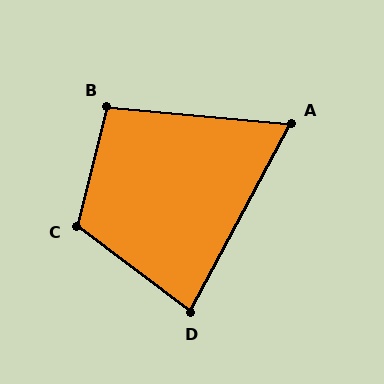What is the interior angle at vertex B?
Approximately 99 degrees (obtuse).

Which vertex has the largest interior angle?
C, at approximately 113 degrees.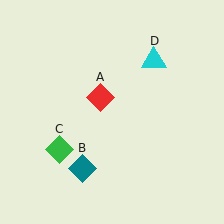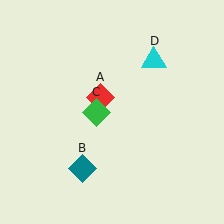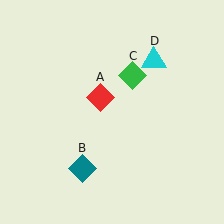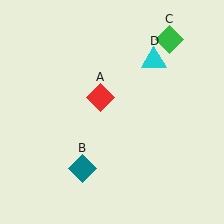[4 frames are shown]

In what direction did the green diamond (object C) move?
The green diamond (object C) moved up and to the right.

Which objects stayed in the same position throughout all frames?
Red diamond (object A) and teal diamond (object B) and cyan triangle (object D) remained stationary.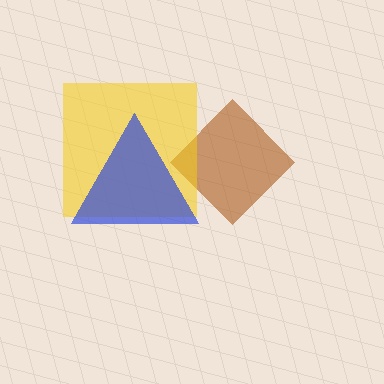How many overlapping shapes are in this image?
There are 3 overlapping shapes in the image.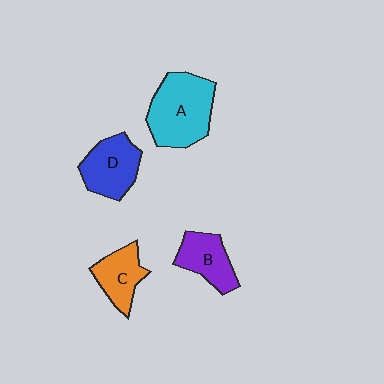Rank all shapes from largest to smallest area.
From largest to smallest: A (cyan), D (blue), B (purple), C (orange).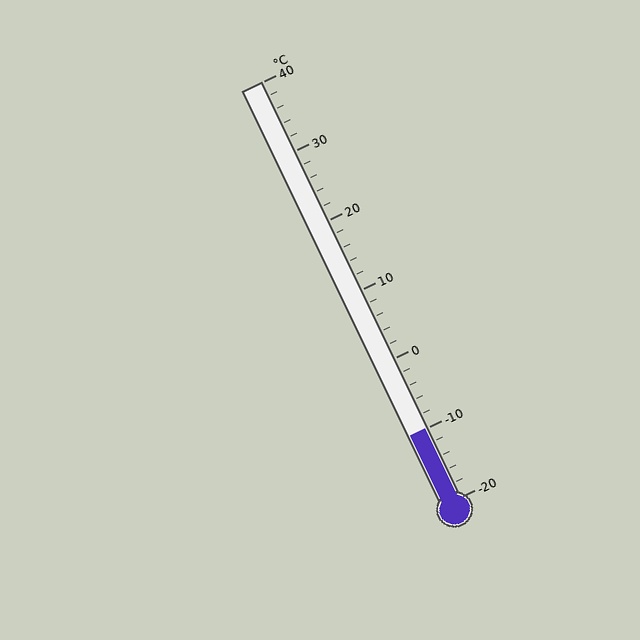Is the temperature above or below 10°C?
The temperature is below 10°C.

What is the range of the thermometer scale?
The thermometer scale ranges from -20°C to 40°C.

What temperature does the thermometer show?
The thermometer shows approximately -10°C.